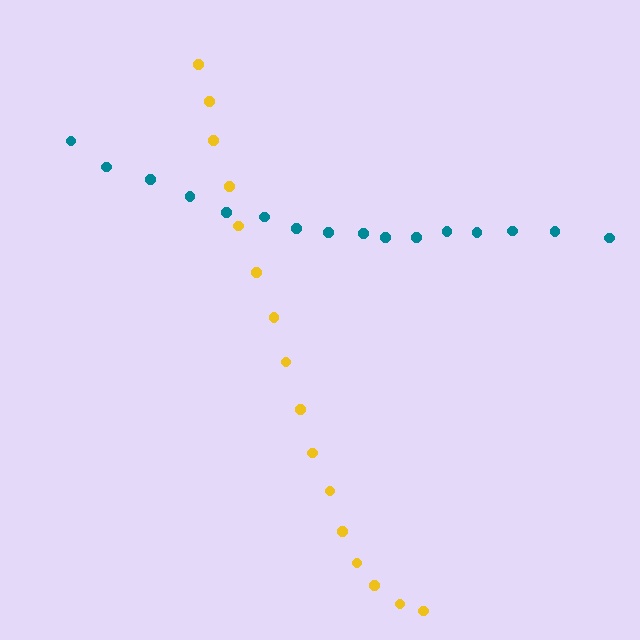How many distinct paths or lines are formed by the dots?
There are 2 distinct paths.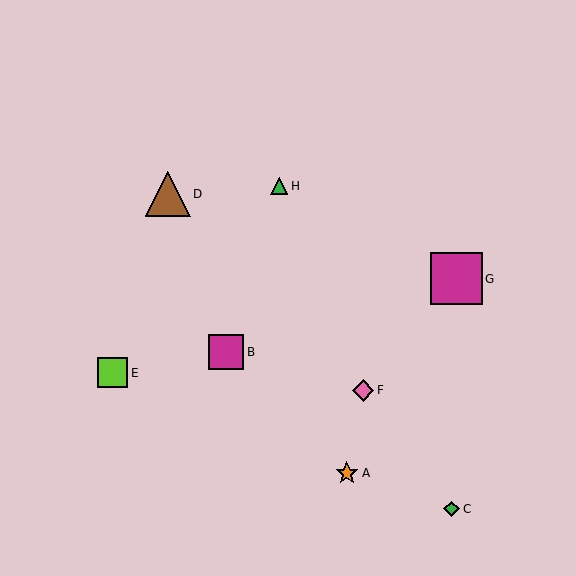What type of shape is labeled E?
Shape E is a lime square.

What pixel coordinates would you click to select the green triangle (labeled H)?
Click at (279, 186) to select the green triangle H.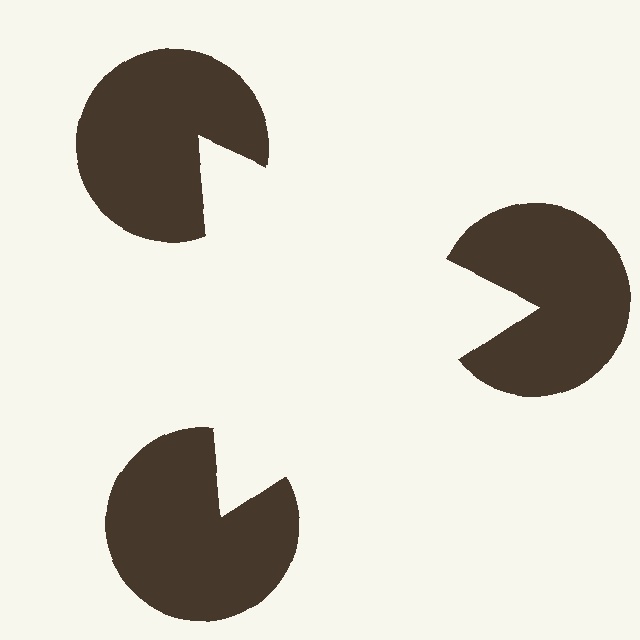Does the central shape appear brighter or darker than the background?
It typically appears slightly brighter than the background, even though no actual brightness change is drawn.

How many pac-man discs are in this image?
There are 3 — one at each vertex of the illusory triangle.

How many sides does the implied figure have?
3 sides.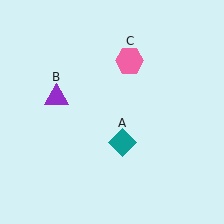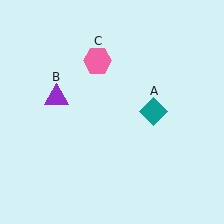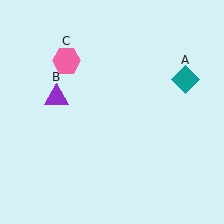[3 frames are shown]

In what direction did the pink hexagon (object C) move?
The pink hexagon (object C) moved left.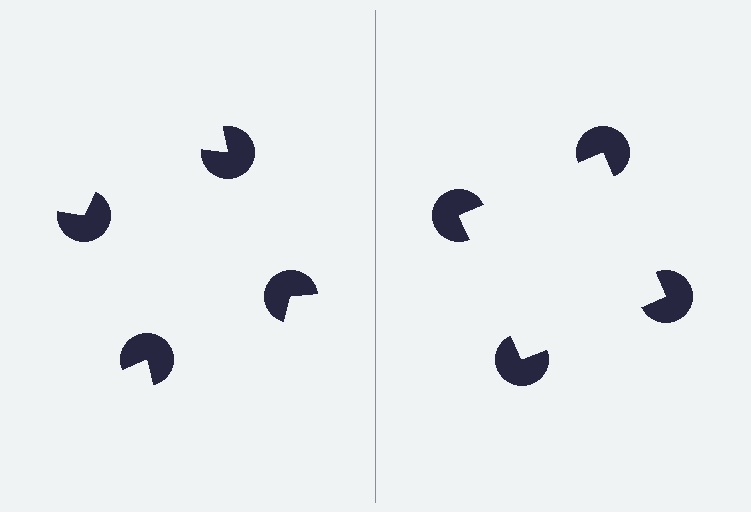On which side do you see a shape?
An illusory square appears on the right side. On the left side the wedge cuts are rotated, so no coherent shape forms.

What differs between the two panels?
The pac-man discs are positioned identically on both sides; only the wedge orientations differ. On the right they align to a square; on the left they are misaligned.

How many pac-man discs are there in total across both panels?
8 — 4 on each side.